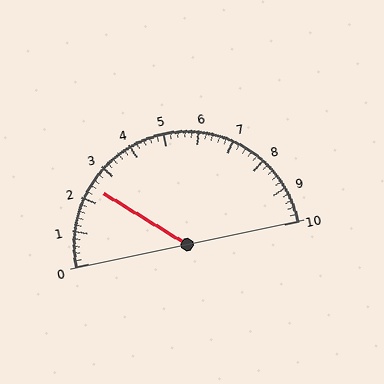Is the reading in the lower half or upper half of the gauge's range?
The reading is in the lower half of the range (0 to 10).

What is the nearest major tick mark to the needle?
The nearest major tick mark is 2.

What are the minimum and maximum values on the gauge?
The gauge ranges from 0 to 10.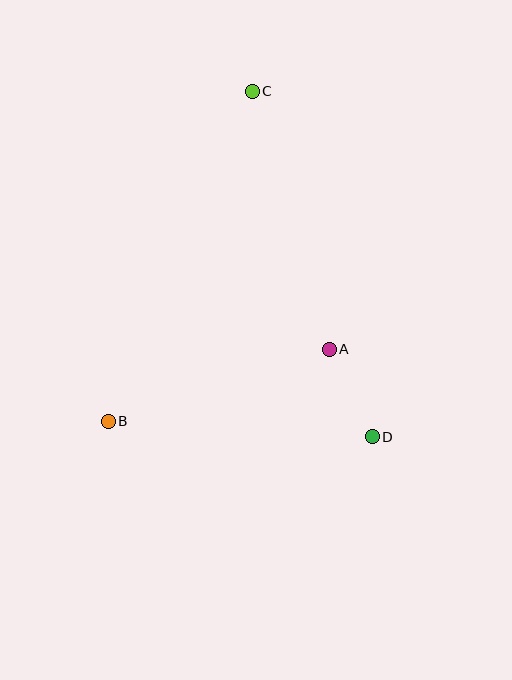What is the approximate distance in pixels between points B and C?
The distance between B and C is approximately 360 pixels.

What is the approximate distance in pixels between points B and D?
The distance between B and D is approximately 264 pixels.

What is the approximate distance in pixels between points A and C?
The distance between A and C is approximately 270 pixels.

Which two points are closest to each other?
Points A and D are closest to each other.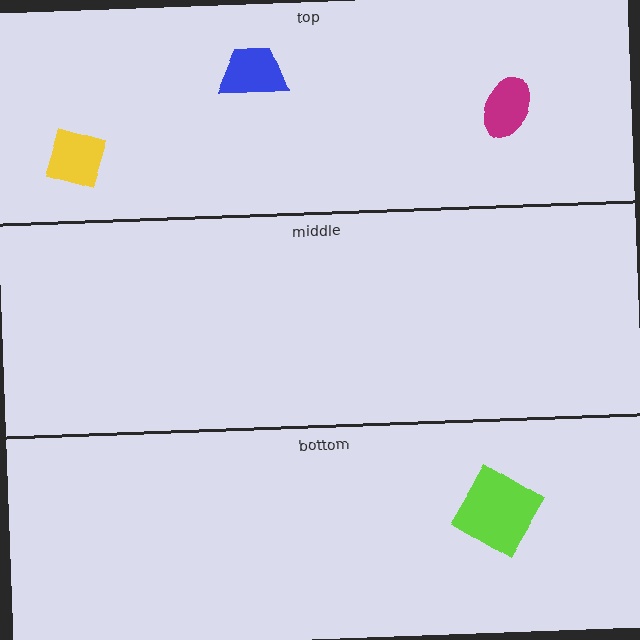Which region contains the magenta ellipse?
The top region.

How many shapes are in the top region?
3.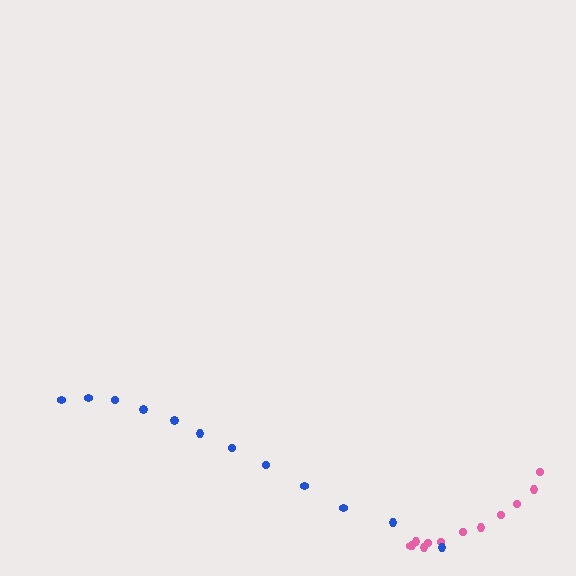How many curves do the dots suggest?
There are 2 distinct paths.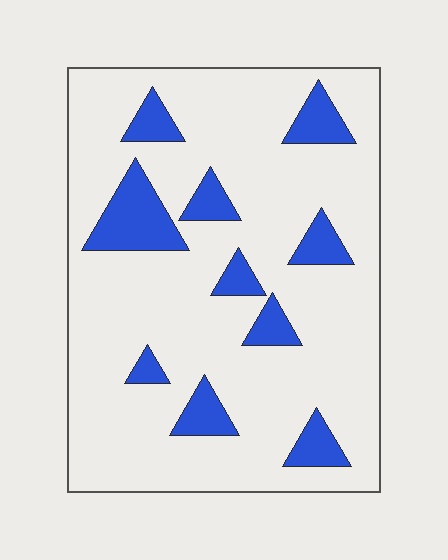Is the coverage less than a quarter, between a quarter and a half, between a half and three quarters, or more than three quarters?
Less than a quarter.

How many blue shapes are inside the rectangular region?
10.